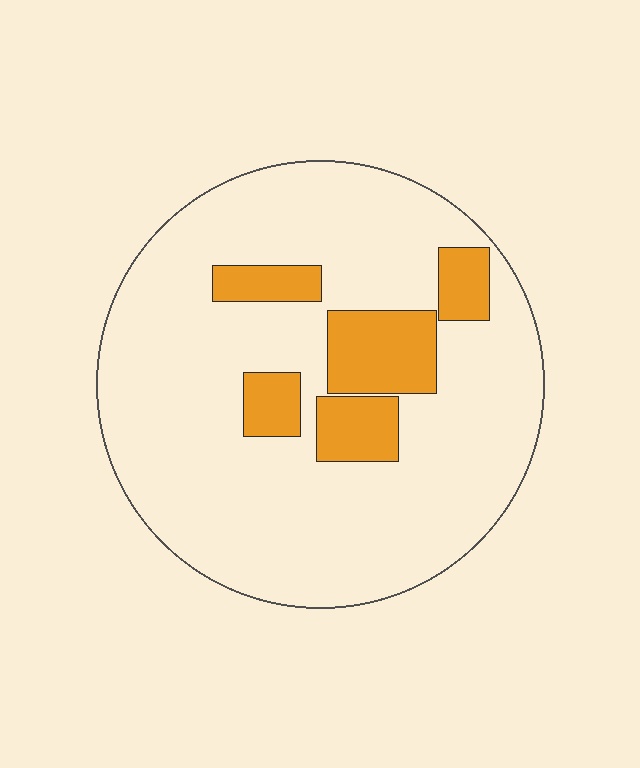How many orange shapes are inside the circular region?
5.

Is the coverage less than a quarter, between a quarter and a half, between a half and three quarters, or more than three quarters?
Less than a quarter.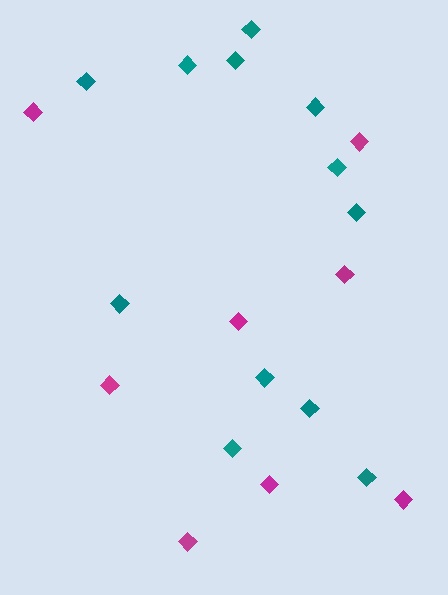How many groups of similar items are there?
There are 2 groups: one group of magenta diamonds (8) and one group of teal diamonds (12).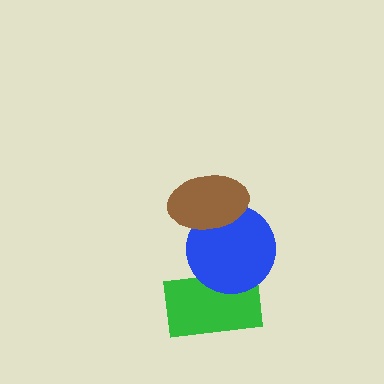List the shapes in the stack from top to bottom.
From top to bottom: the brown ellipse, the blue circle, the green rectangle.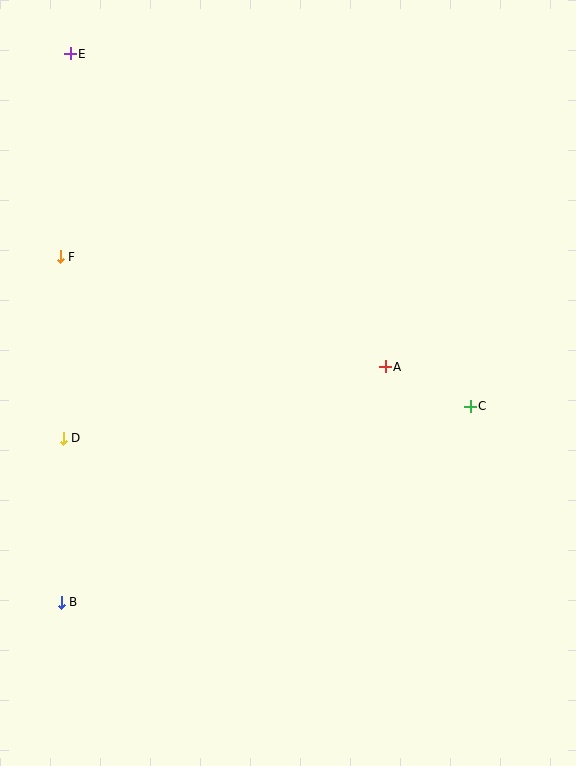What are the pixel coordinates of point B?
Point B is at (61, 602).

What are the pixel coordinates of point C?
Point C is at (470, 406).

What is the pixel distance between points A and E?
The distance between A and E is 444 pixels.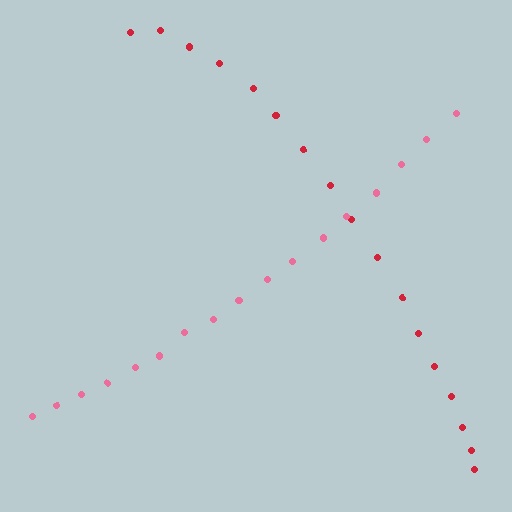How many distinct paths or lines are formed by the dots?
There are 2 distinct paths.